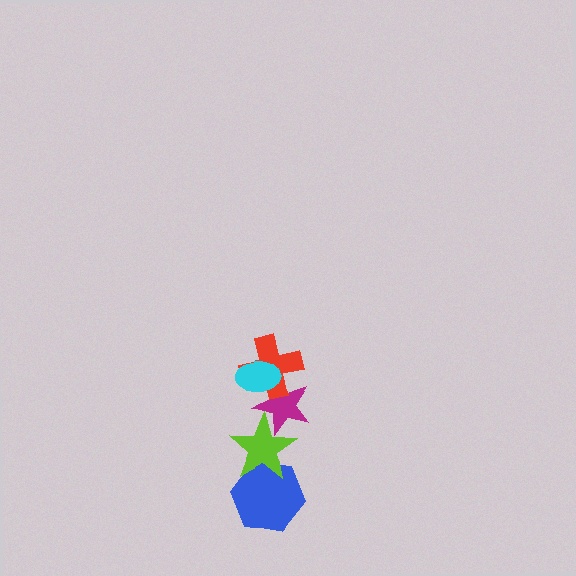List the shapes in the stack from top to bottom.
From top to bottom: the cyan ellipse, the red cross, the magenta star, the lime star, the blue hexagon.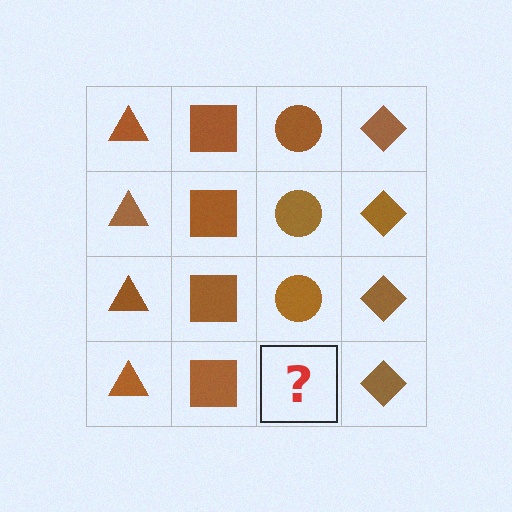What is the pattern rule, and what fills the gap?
The rule is that each column has a consistent shape. The gap should be filled with a brown circle.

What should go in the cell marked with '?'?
The missing cell should contain a brown circle.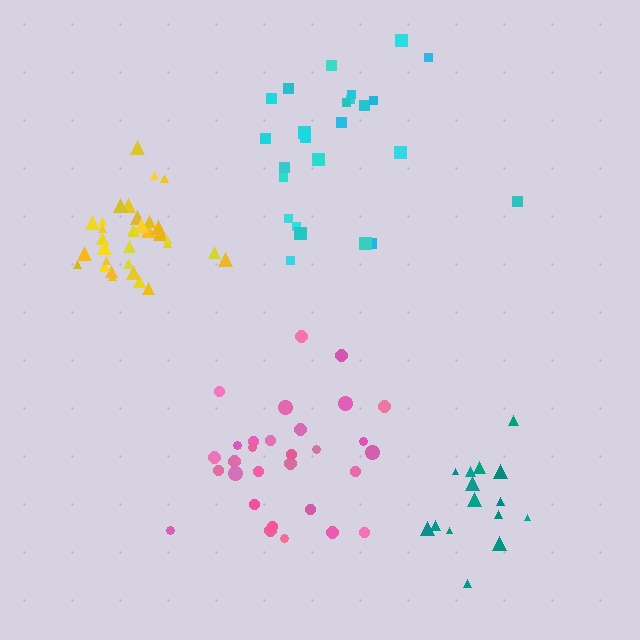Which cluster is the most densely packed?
Yellow.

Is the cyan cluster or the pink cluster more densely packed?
Pink.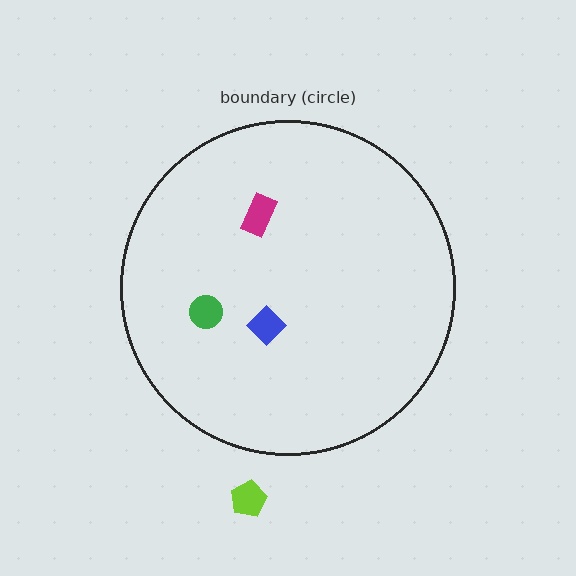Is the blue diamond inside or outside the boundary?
Inside.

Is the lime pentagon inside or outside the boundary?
Outside.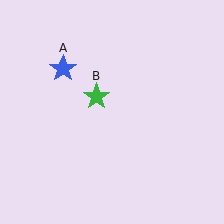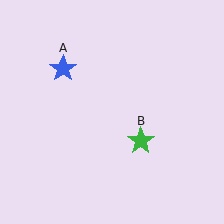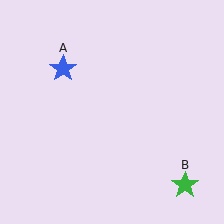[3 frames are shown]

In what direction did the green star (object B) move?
The green star (object B) moved down and to the right.